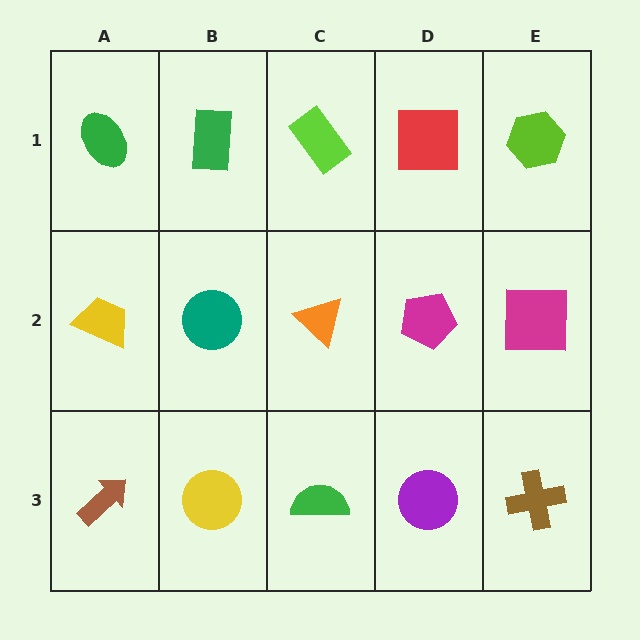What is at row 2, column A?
A yellow trapezoid.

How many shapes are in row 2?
5 shapes.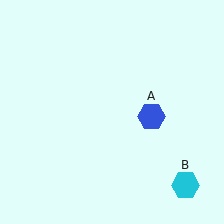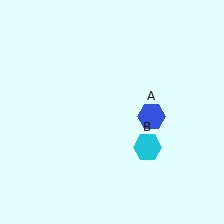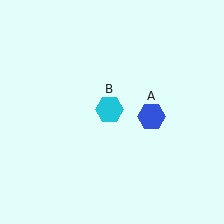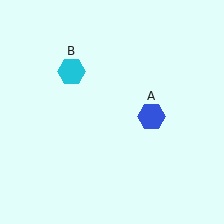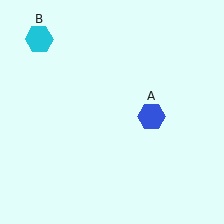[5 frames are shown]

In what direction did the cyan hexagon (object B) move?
The cyan hexagon (object B) moved up and to the left.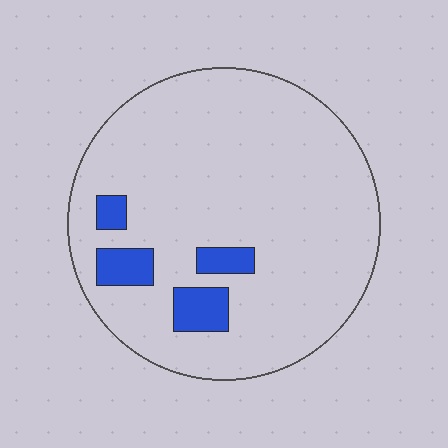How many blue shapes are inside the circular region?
4.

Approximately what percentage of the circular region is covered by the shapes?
Approximately 10%.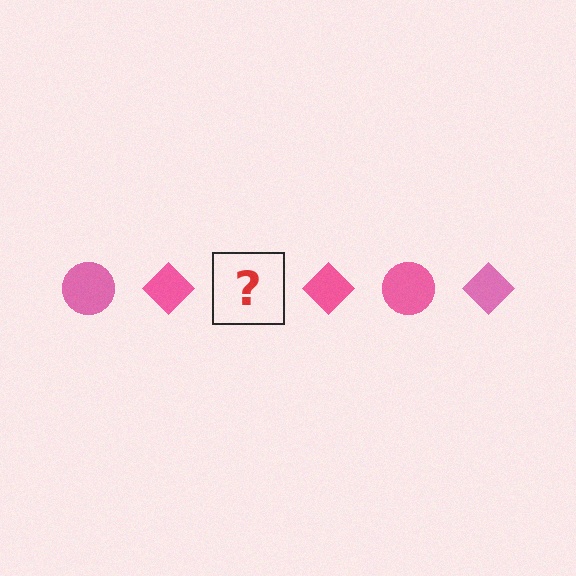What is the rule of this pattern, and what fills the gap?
The rule is that the pattern cycles through circle, diamond shapes in pink. The gap should be filled with a pink circle.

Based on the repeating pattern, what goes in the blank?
The blank should be a pink circle.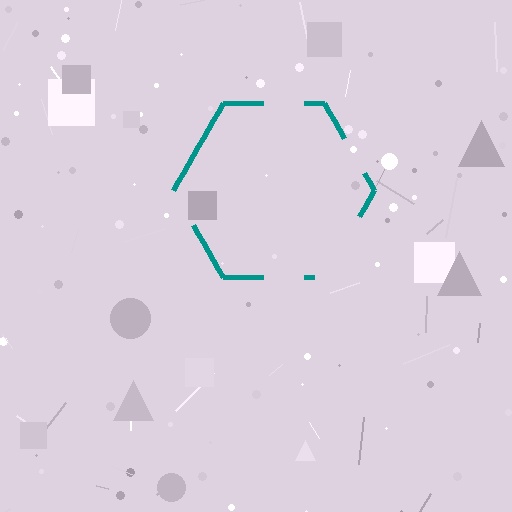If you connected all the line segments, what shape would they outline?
They would outline a hexagon.